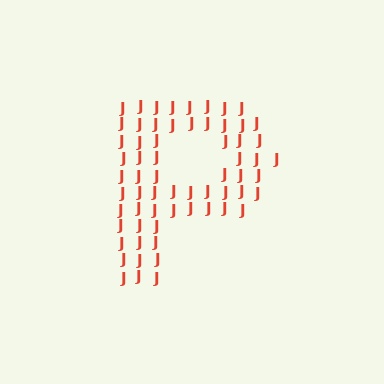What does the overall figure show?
The overall figure shows the letter P.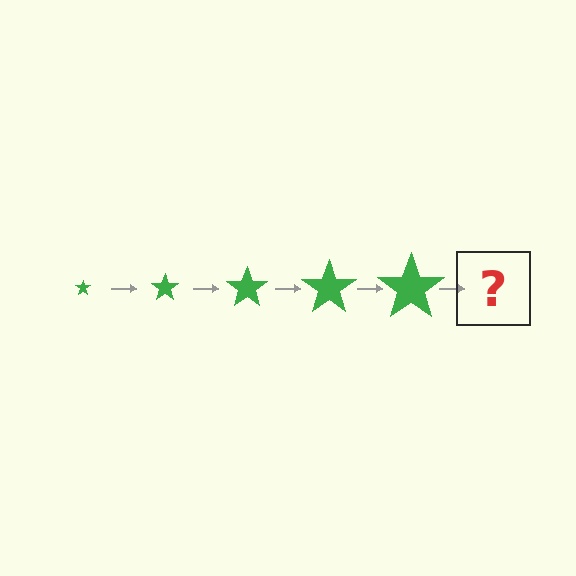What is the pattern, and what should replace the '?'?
The pattern is that the star gets progressively larger each step. The '?' should be a green star, larger than the previous one.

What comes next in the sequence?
The next element should be a green star, larger than the previous one.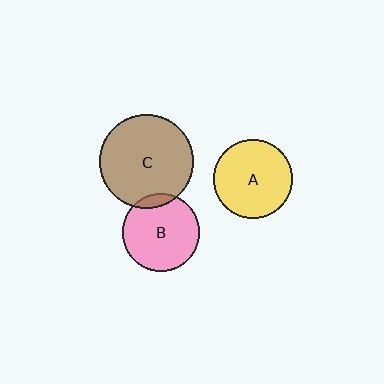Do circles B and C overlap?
Yes.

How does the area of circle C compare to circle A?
Approximately 1.4 times.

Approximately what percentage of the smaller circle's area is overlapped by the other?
Approximately 10%.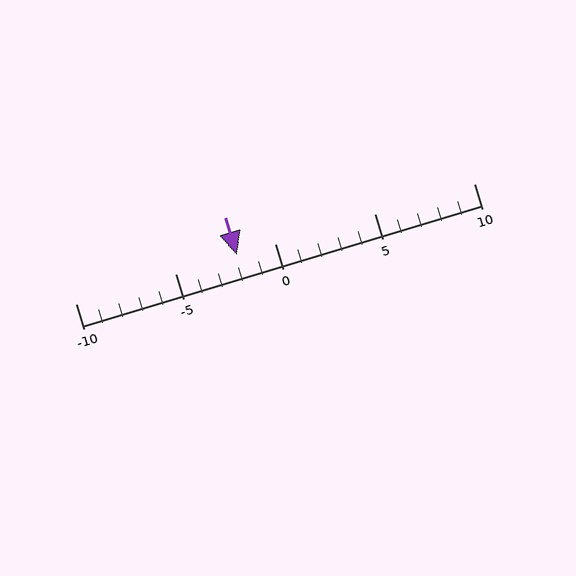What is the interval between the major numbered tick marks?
The major tick marks are spaced 5 units apart.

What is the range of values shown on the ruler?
The ruler shows values from -10 to 10.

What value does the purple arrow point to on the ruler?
The purple arrow points to approximately -2.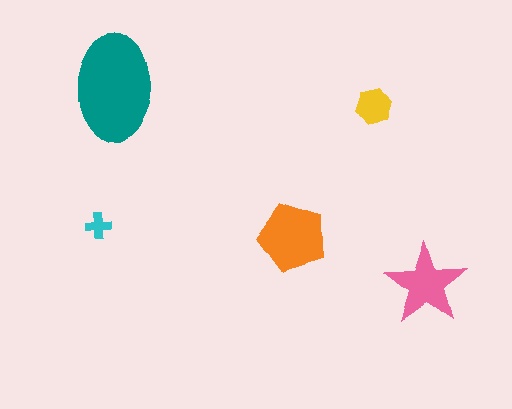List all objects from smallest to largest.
The cyan cross, the yellow hexagon, the pink star, the orange pentagon, the teal ellipse.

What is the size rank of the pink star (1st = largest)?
3rd.